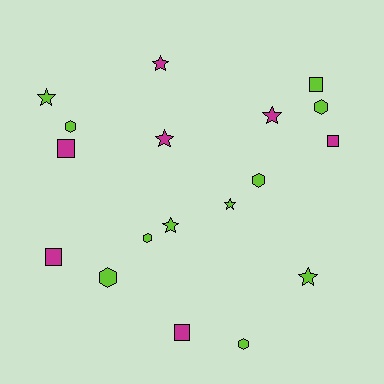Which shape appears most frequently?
Star, with 7 objects.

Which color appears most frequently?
Lime, with 11 objects.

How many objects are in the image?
There are 18 objects.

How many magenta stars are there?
There are 3 magenta stars.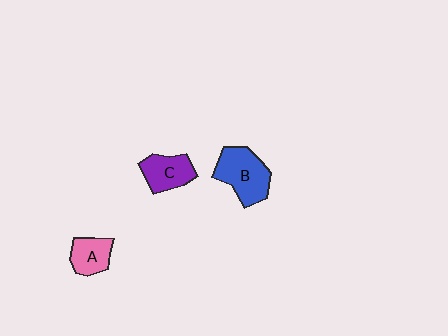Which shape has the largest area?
Shape B (blue).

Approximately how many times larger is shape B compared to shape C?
Approximately 1.4 times.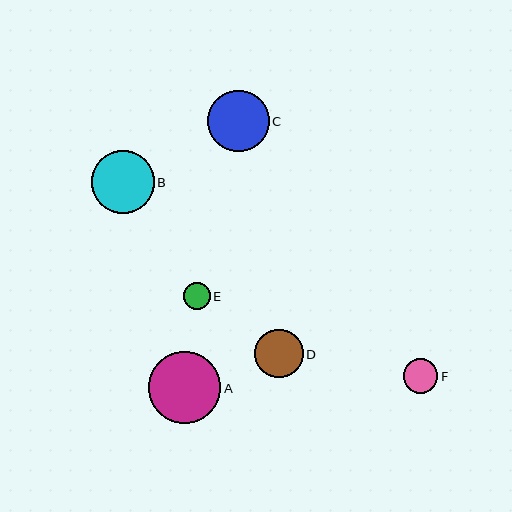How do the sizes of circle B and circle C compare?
Circle B and circle C are approximately the same size.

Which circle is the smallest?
Circle E is the smallest with a size of approximately 27 pixels.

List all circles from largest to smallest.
From largest to smallest: A, B, C, D, F, E.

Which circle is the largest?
Circle A is the largest with a size of approximately 73 pixels.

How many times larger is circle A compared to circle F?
Circle A is approximately 2.1 times the size of circle F.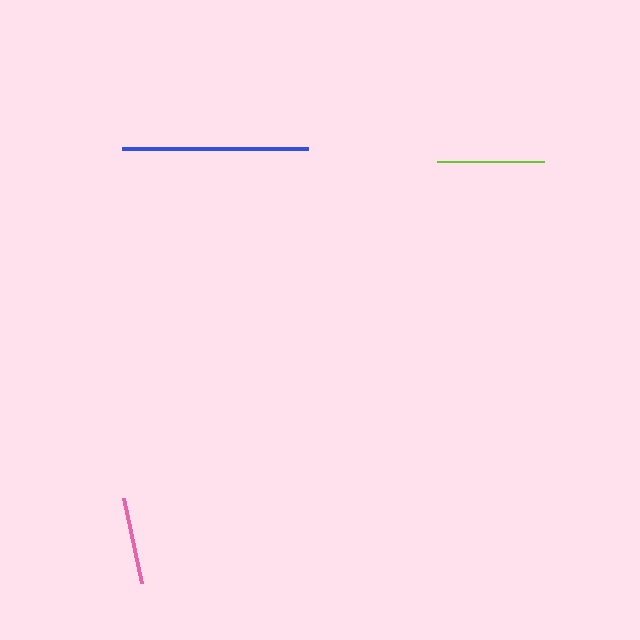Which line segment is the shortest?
The pink line is the shortest at approximately 87 pixels.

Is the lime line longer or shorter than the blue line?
The blue line is longer than the lime line.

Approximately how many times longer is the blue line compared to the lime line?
The blue line is approximately 1.7 times the length of the lime line.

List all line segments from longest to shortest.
From longest to shortest: blue, lime, pink.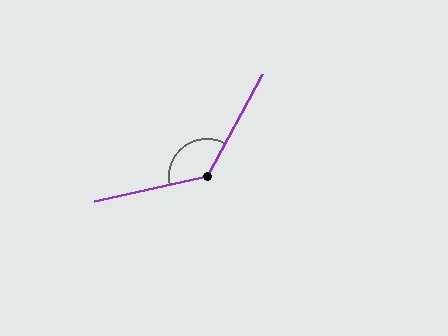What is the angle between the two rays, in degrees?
Approximately 131 degrees.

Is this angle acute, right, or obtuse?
It is obtuse.